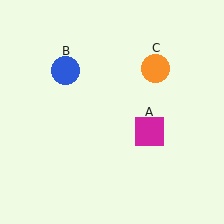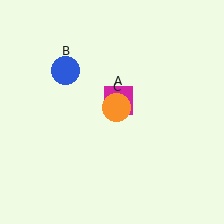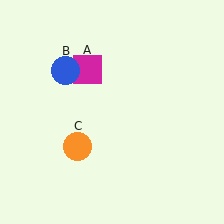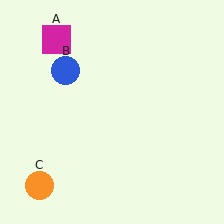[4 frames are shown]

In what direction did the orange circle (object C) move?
The orange circle (object C) moved down and to the left.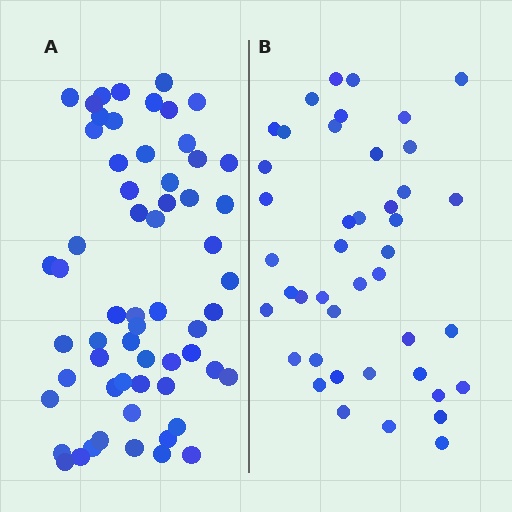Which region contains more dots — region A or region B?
Region A (the left region) has more dots.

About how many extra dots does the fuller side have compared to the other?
Region A has approximately 15 more dots than region B.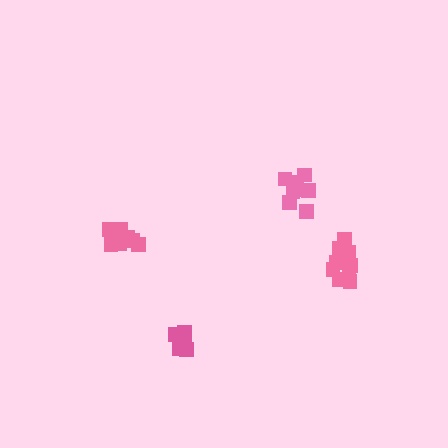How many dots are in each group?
Group 1: 8 dots, Group 2: 9 dots, Group 3: 10 dots, Group 4: 6 dots (33 total).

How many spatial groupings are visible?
There are 4 spatial groupings.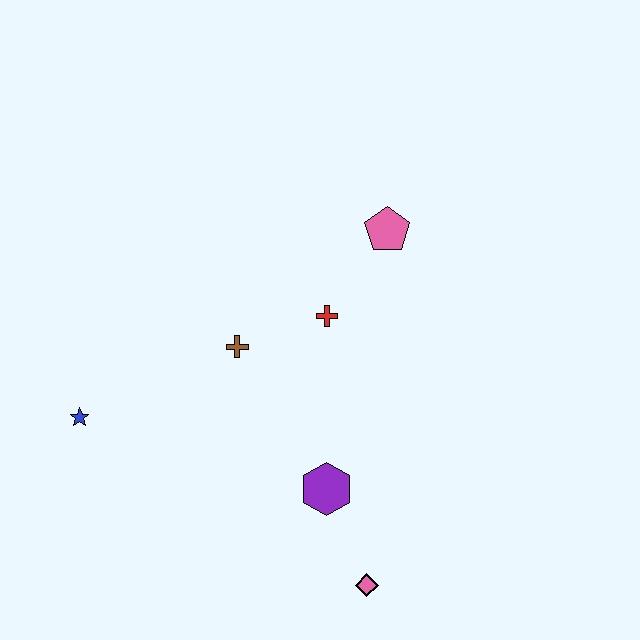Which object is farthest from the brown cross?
The pink diamond is farthest from the brown cross.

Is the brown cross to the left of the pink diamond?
Yes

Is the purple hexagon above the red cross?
No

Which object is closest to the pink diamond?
The purple hexagon is closest to the pink diamond.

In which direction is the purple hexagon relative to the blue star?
The purple hexagon is to the right of the blue star.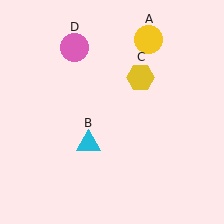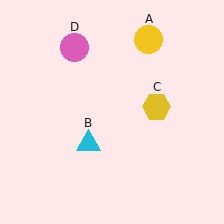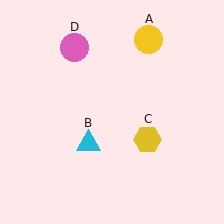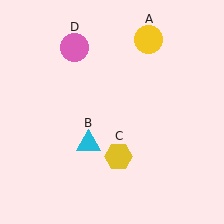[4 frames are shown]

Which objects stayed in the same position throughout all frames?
Yellow circle (object A) and cyan triangle (object B) and pink circle (object D) remained stationary.